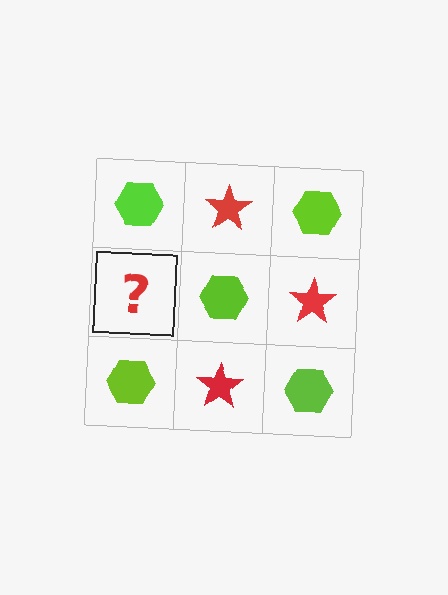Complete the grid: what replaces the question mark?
The question mark should be replaced with a red star.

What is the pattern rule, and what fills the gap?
The rule is that it alternates lime hexagon and red star in a checkerboard pattern. The gap should be filled with a red star.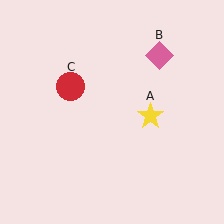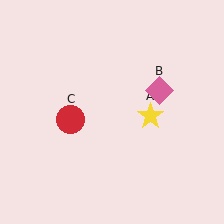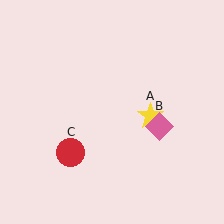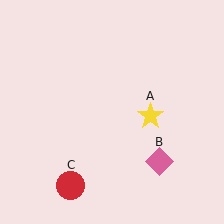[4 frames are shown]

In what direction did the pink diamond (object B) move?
The pink diamond (object B) moved down.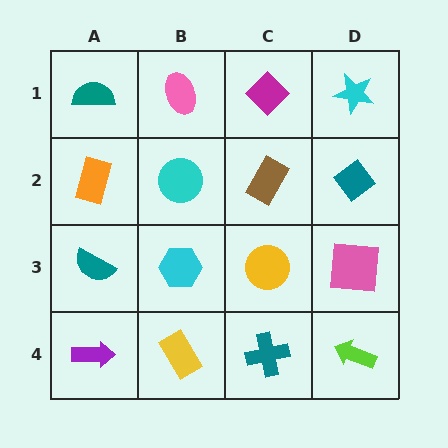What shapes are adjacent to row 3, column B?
A cyan circle (row 2, column B), a yellow rectangle (row 4, column B), a teal semicircle (row 3, column A), a yellow circle (row 3, column C).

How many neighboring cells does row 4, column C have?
3.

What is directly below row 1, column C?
A brown rectangle.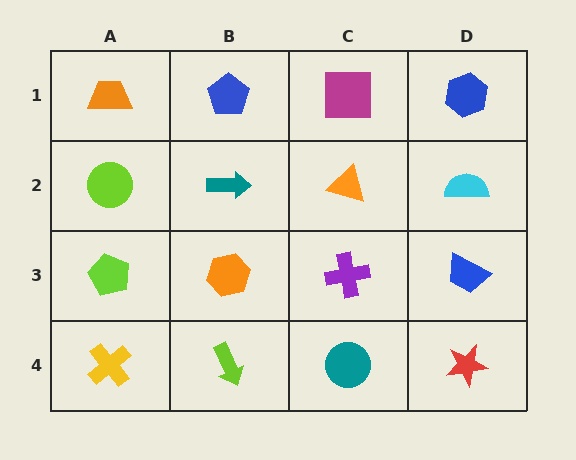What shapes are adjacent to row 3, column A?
A lime circle (row 2, column A), a yellow cross (row 4, column A), an orange hexagon (row 3, column B).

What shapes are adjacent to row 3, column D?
A cyan semicircle (row 2, column D), a red star (row 4, column D), a purple cross (row 3, column C).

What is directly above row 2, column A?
An orange trapezoid.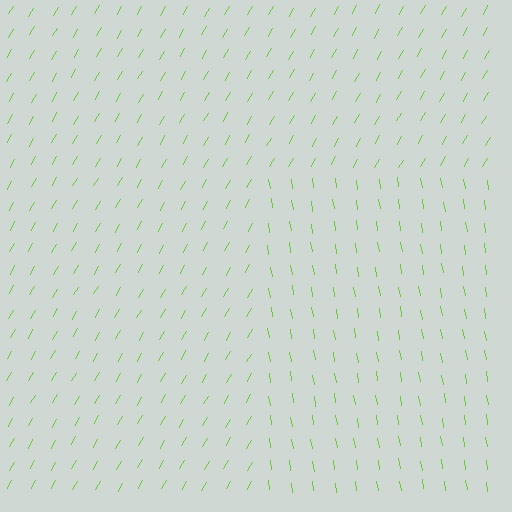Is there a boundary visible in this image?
Yes, there is a texture boundary formed by a change in line orientation.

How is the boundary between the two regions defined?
The boundary is defined purely by a change in line orientation (approximately 39 degrees difference). All lines are the same color and thickness.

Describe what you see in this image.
The image is filled with small lime line segments. A rectangle region in the image has lines oriented differently from the surrounding lines, creating a visible texture boundary.